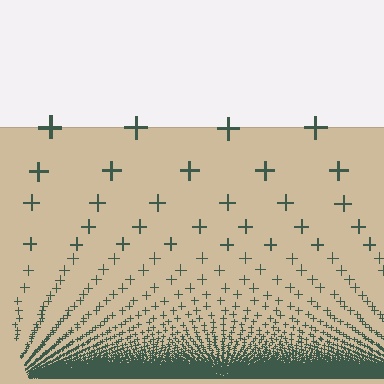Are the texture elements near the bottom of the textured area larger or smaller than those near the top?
Smaller. The gradient is inverted — elements near the bottom are smaller and denser.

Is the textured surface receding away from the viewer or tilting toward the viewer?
The surface appears to tilt toward the viewer. Texture elements get larger and sparser toward the top.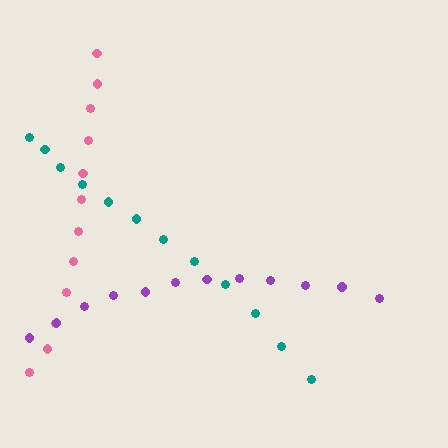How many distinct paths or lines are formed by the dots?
There are 3 distinct paths.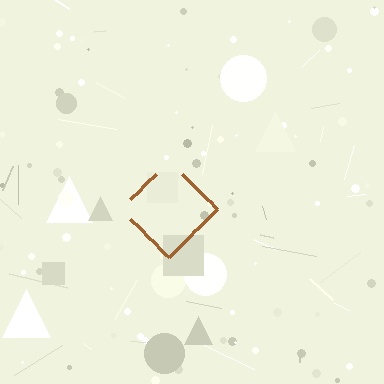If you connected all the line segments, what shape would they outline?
They would outline a diamond.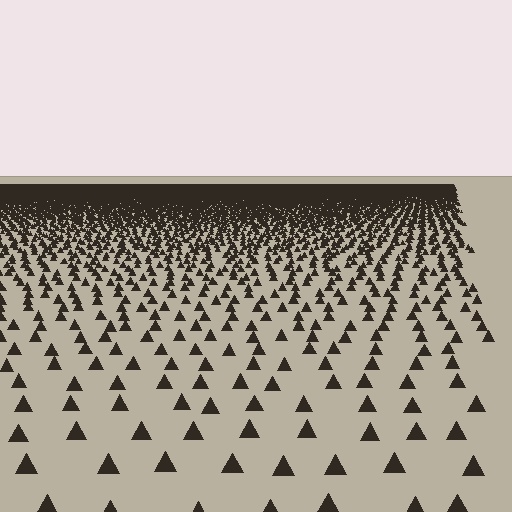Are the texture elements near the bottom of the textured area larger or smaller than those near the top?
Larger. Near the bottom, elements are closer to the viewer and appear at a bigger on-screen size.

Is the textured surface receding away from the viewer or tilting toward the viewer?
The surface is receding away from the viewer. Texture elements get smaller and denser toward the top.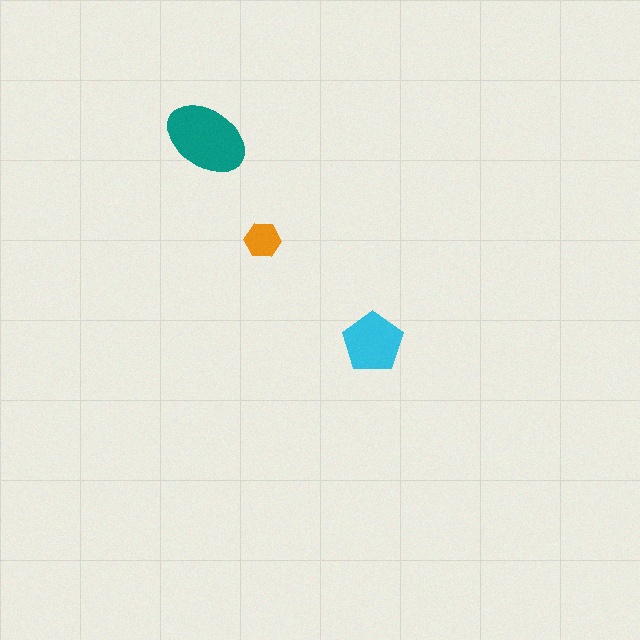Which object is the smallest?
The orange hexagon.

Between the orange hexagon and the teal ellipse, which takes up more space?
The teal ellipse.